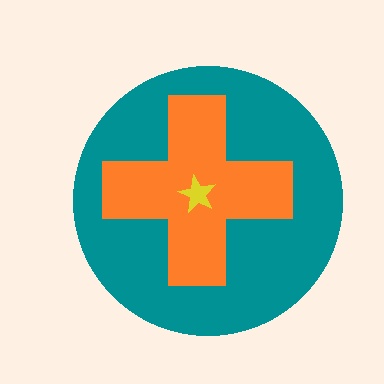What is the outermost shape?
The teal circle.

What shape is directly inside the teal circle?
The orange cross.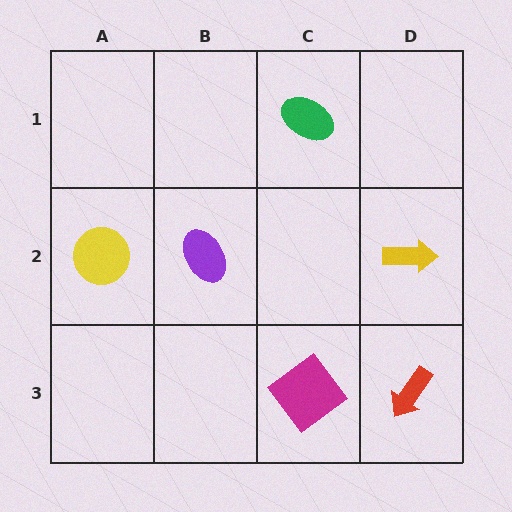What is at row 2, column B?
A purple ellipse.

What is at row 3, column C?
A magenta diamond.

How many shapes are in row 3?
2 shapes.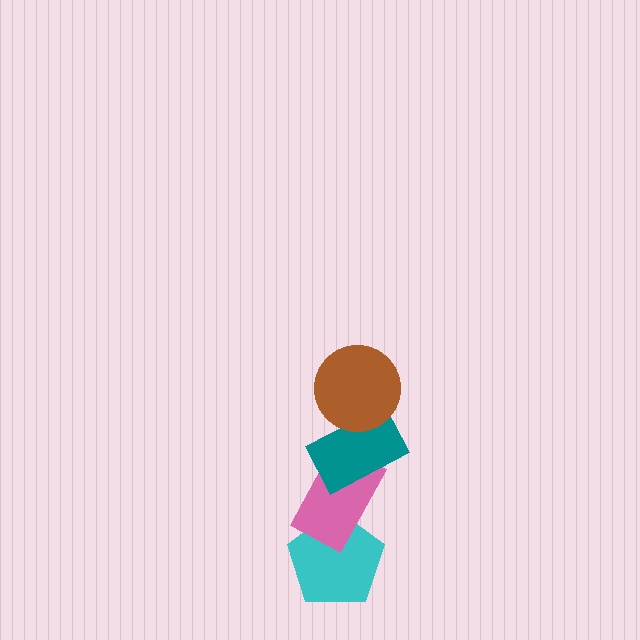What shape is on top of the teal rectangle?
The brown circle is on top of the teal rectangle.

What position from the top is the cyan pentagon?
The cyan pentagon is 4th from the top.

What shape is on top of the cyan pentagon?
The pink rectangle is on top of the cyan pentagon.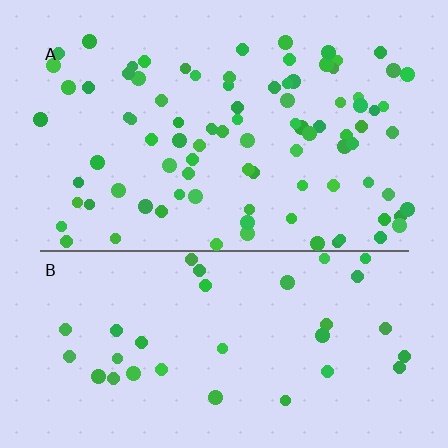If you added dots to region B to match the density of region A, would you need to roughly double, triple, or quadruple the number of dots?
Approximately triple.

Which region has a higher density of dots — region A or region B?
A (the top).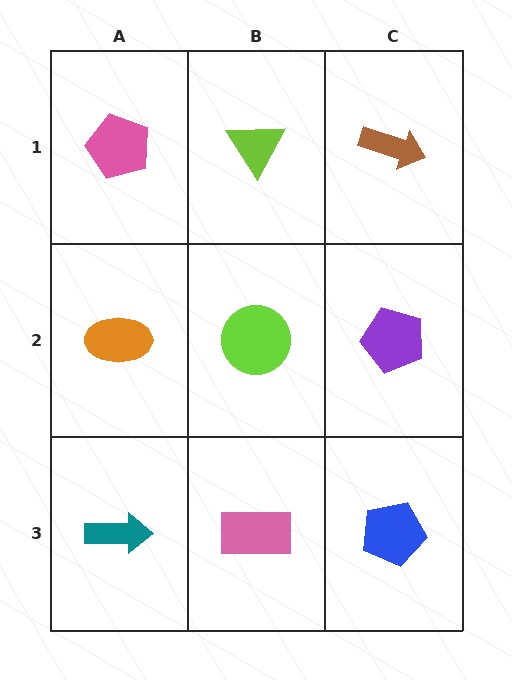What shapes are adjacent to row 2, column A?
A pink pentagon (row 1, column A), a teal arrow (row 3, column A), a lime circle (row 2, column B).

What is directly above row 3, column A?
An orange ellipse.